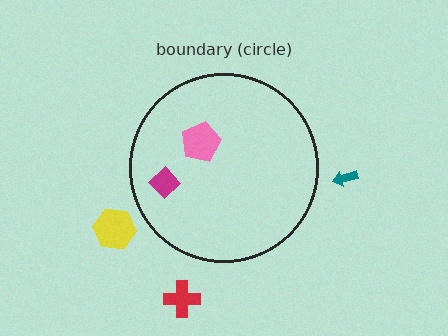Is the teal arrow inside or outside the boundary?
Outside.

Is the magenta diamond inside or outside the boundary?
Inside.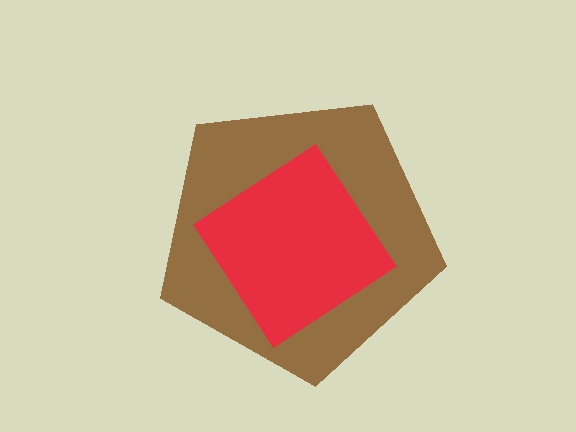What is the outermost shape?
The brown pentagon.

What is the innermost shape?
The red diamond.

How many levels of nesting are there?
2.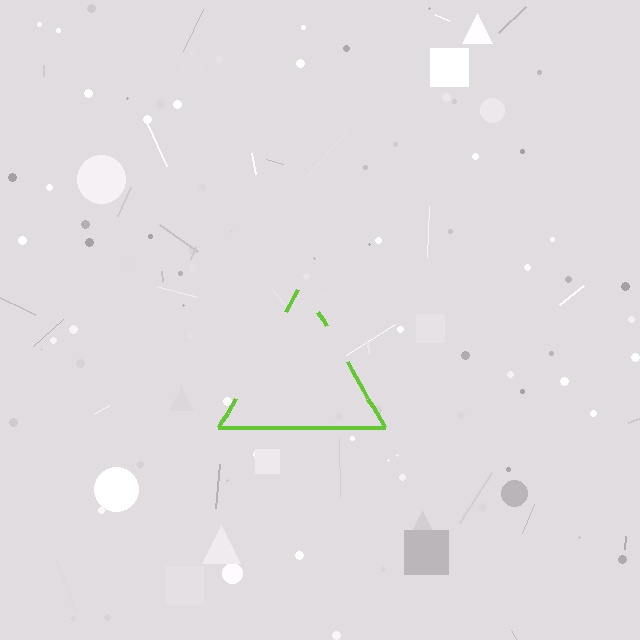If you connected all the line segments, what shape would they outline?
They would outline a triangle.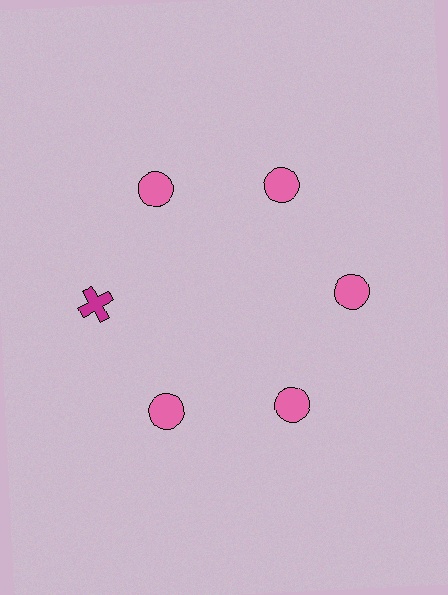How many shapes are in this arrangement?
There are 6 shapes arranged in a ring pattern.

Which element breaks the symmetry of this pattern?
The magenta cross at roughly the 9 o'clock position breaks the symmetry. All other shapes are pink circles.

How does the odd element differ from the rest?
It differs in both color (magenta instead of pink) and shape (cross instead of circle).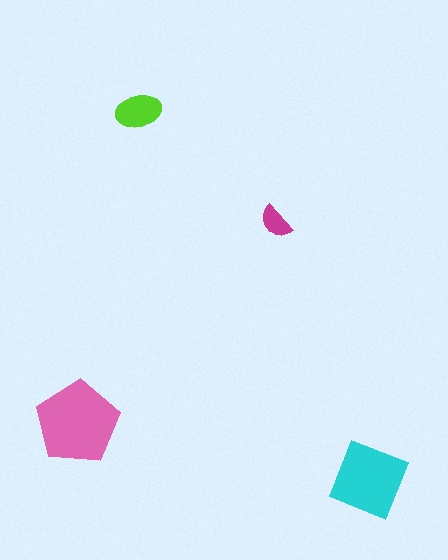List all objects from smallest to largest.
The magenta semicircle, the lime ellipse, the cyan square, the pink pentagon.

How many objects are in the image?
There are 4 objects in the image.